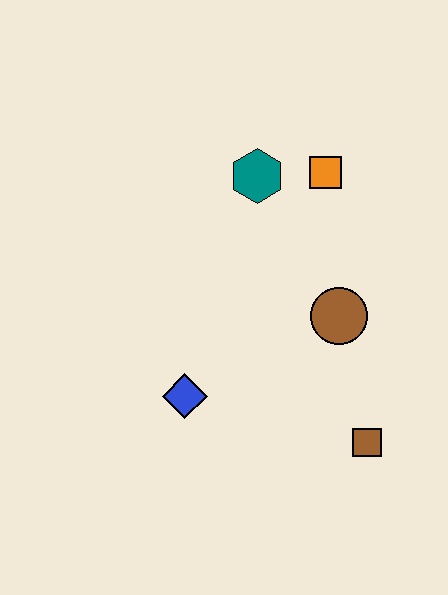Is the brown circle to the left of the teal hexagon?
No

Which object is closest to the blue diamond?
The brown circle is closest to the blue diamond.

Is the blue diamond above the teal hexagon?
No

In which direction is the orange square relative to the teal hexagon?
The orange square is to the right of the teal hexagon.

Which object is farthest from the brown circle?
The blue diamond is farthest from the brown circle.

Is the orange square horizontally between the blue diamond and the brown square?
Yes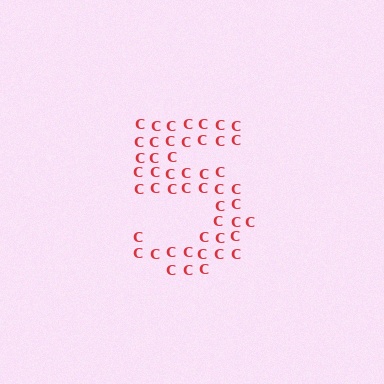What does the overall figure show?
The overall figure shows the digit 5.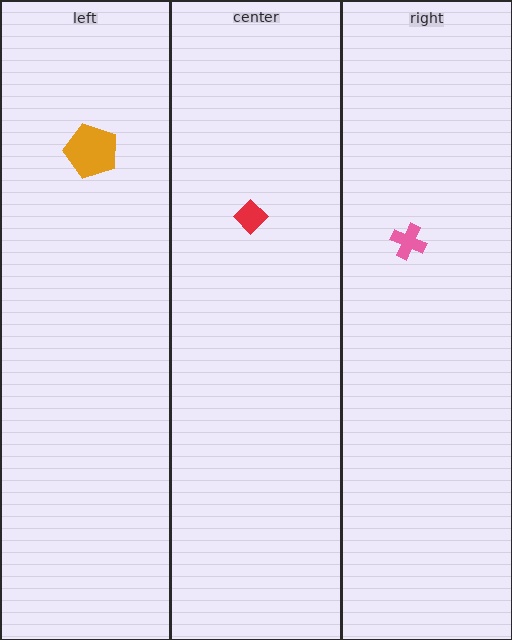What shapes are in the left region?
The orange pentagon.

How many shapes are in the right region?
1.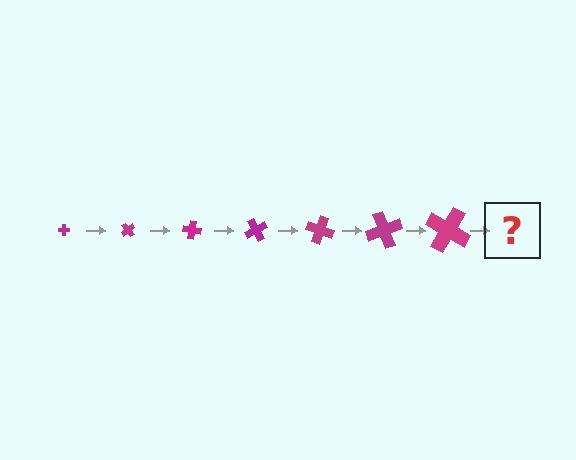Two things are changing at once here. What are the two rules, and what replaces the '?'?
The two rules are that the cross grows larger each step and it rotates 50 degrees each step. The '?' should be a cross, larger than the previous one and rotated 350 degrees from the start.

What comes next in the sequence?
The next element should be a cross, larger than the previous one and rotated 350 degrees from the start.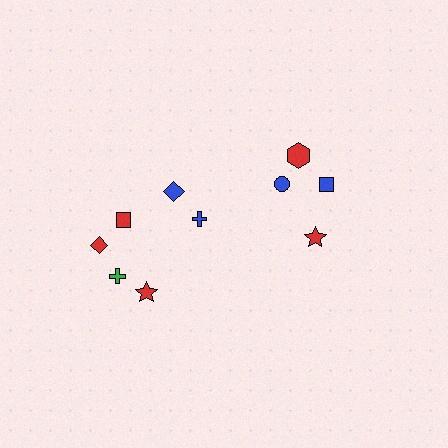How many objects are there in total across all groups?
There are 10 objects.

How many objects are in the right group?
There are 4 objects.